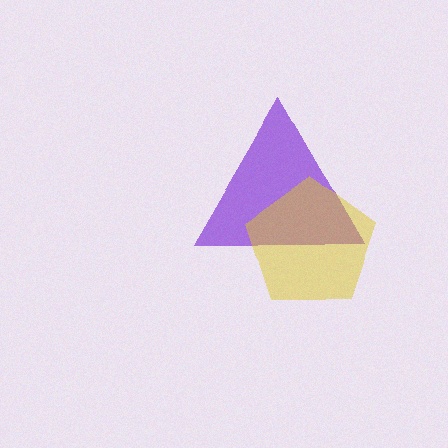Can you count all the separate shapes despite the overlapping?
Yes, there are 2 separate shapes.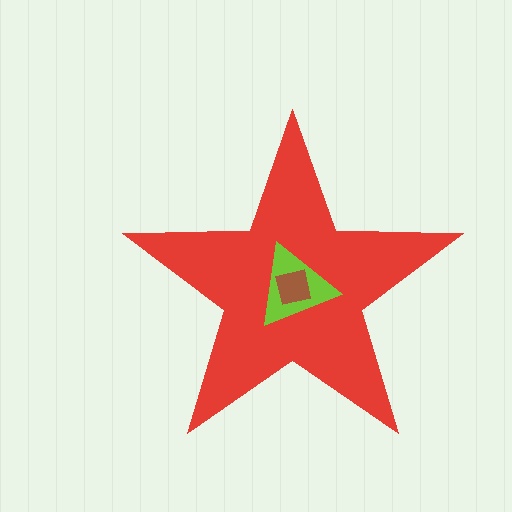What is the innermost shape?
The brown square.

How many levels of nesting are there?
3.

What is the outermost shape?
The red star.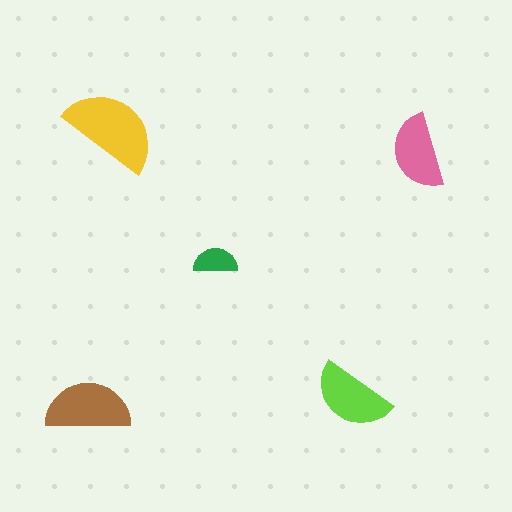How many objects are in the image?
There are 5 objects in the image.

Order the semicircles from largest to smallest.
the yellow one, the brown one, the lime one, the pink one, the green one.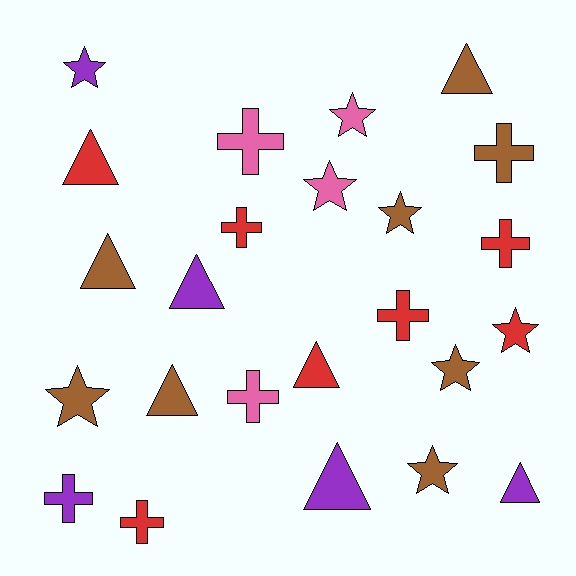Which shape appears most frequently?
Triangle, with 8 objects.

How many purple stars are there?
There is 1 purple star.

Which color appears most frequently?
Brown, with 8 objects.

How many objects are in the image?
There are 24 objects.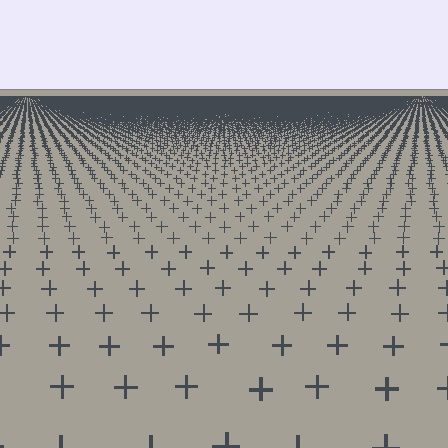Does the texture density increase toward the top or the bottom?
Density increases toward the top.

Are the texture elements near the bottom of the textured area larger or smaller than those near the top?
Larger. Near the bottom, elements are closer to the viewer and appear at a bigger on-screen size.